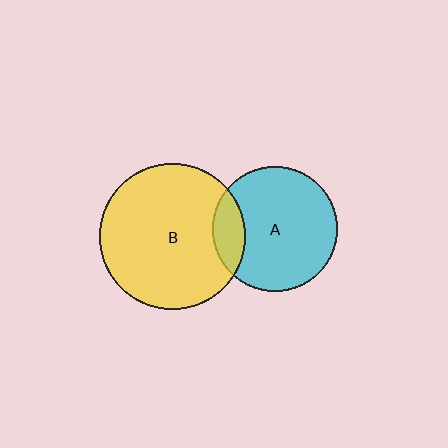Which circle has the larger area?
Circle B (yellow).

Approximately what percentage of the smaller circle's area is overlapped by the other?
Approximately 15%.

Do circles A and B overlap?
Yes.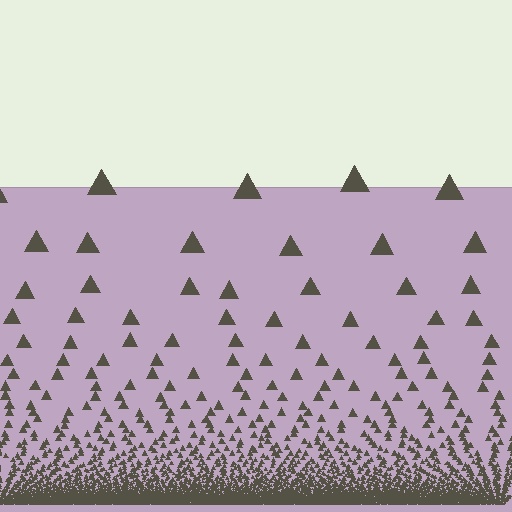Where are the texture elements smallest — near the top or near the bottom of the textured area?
Near the bottom.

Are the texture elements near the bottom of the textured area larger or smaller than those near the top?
Smaller. The gradient is inverted — elements near the bottom are smaller and denser.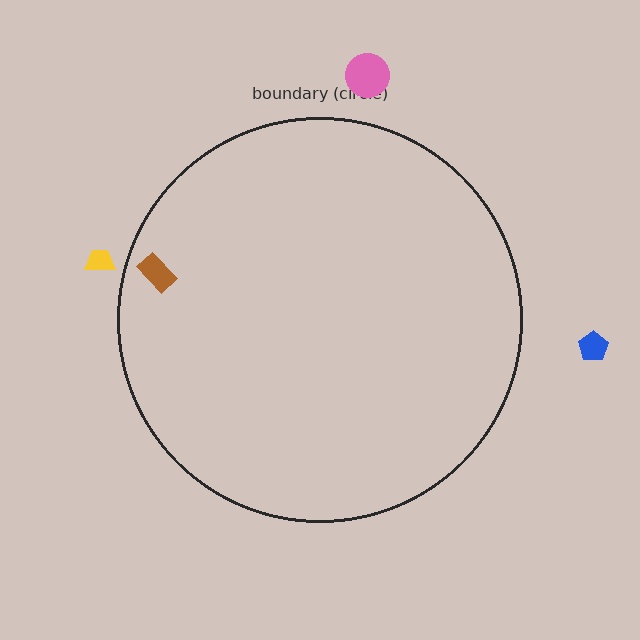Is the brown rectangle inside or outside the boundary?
Inside.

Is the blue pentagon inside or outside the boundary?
Outside.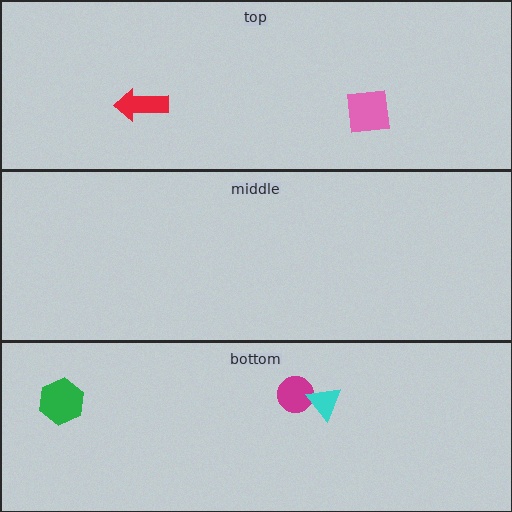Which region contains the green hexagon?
The bottom region.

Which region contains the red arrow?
The top region.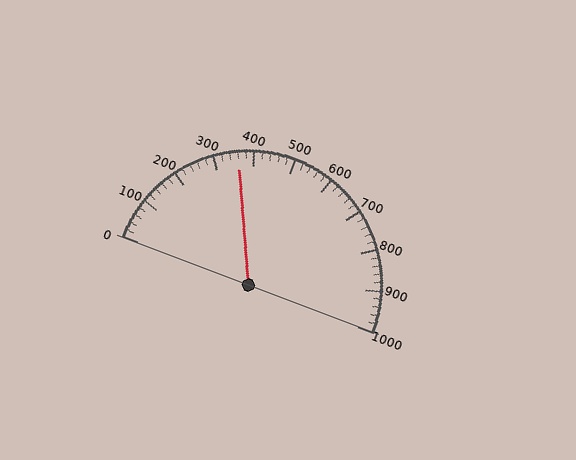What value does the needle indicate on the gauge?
The needle indicates approximately 360.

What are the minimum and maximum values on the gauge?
The gauge ranges from 0 to 1000.